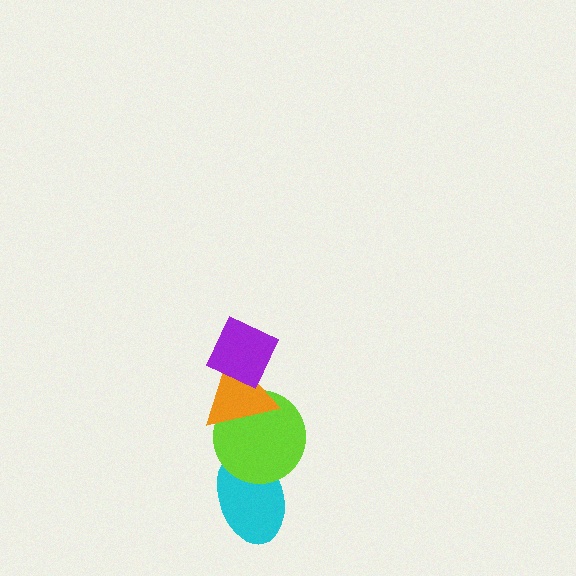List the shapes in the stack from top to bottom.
From top to bottom: the purple diamond, the orange triangle, the lime circle, the cyan ellipse.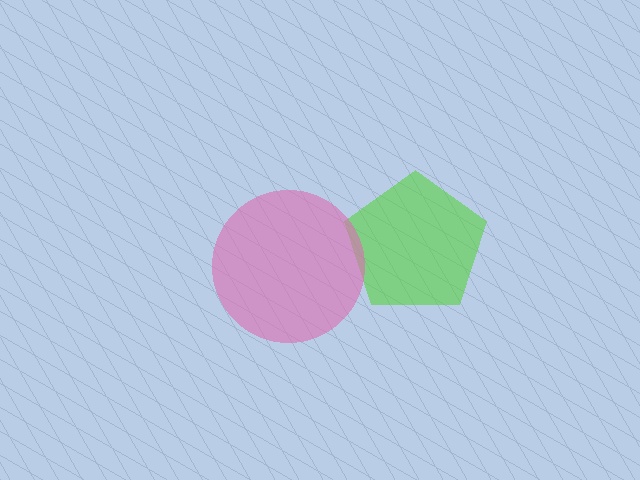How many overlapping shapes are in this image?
There are 2 overlapping shapes in the image.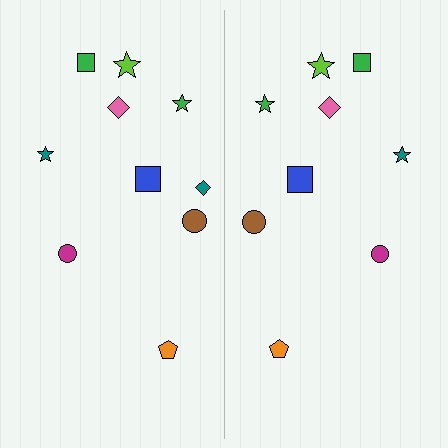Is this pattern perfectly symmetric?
No, the pattern is not perfectly symmetric. A teal diamond is missing from the right side.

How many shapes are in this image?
There are 19 shapes in this image.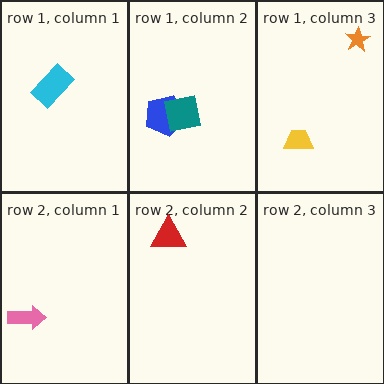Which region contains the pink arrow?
The row 2, column 1 region.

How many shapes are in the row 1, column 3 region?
2.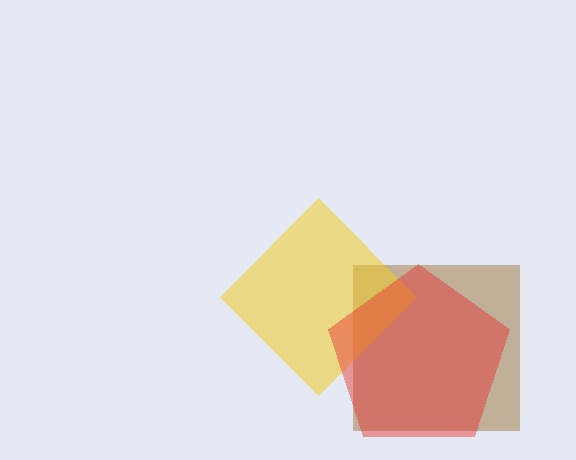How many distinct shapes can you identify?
There are 3 distinct shapes: a brown square, a yellow diamond, a red pentagon.